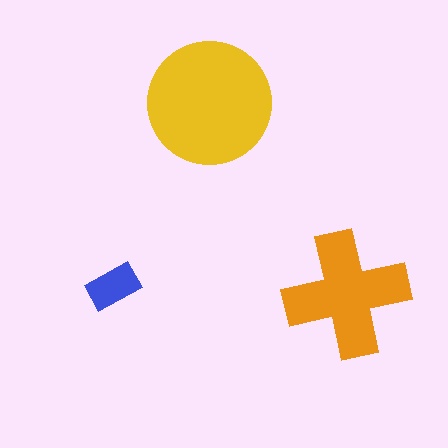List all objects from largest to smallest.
The yellow circle, the orange cross, the blue rectangle.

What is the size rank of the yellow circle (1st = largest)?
1st.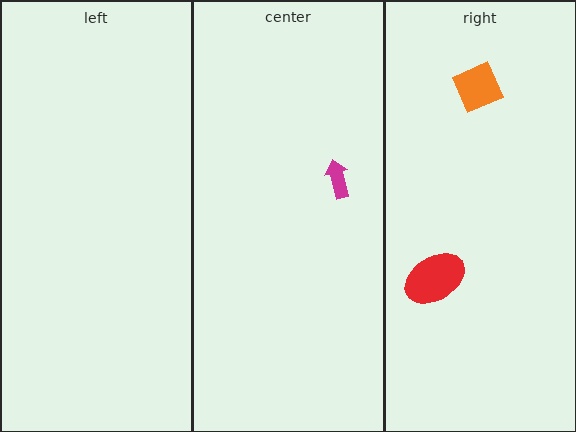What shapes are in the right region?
The red ellipse, the orange square.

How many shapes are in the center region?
1.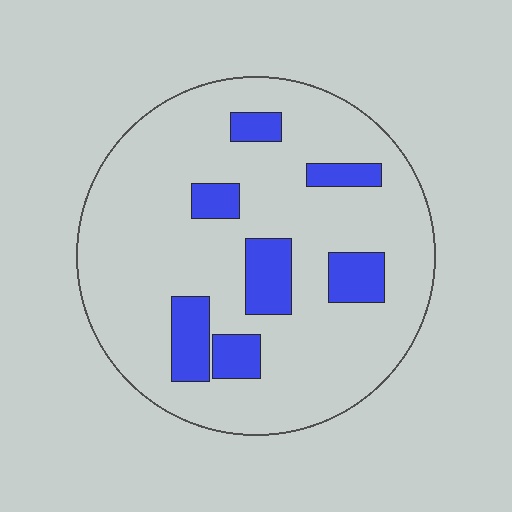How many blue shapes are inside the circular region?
7.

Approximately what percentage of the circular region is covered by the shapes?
Approximately 15%.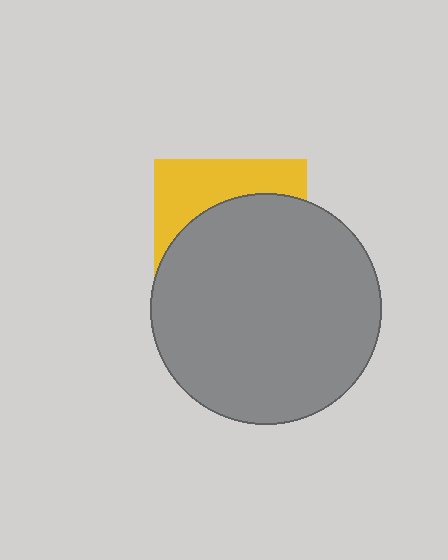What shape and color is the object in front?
The object in front is a gray circle.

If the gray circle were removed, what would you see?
You would see the complete yellow square.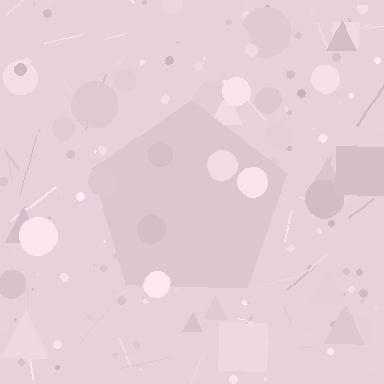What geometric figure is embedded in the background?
A pentagon is embedded in the background.